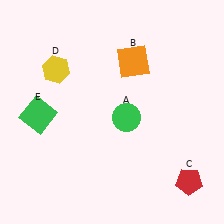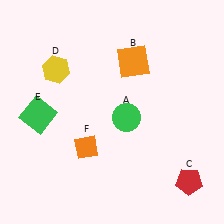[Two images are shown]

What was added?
An orange diamond (F) was added in Image 2.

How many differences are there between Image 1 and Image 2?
There is 1 difference between the two images.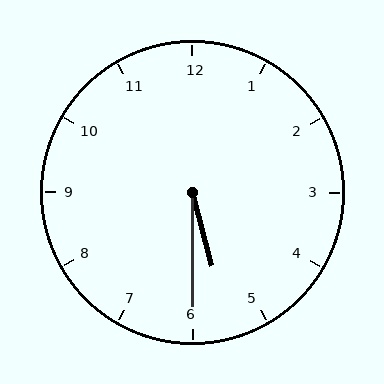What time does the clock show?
5:30.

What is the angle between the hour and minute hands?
Approximately 15 degrees.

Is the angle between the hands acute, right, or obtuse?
It is acute.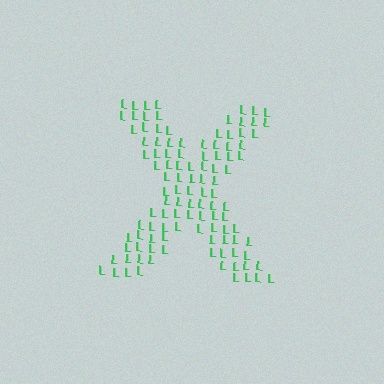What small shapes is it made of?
It is made of small letter L's.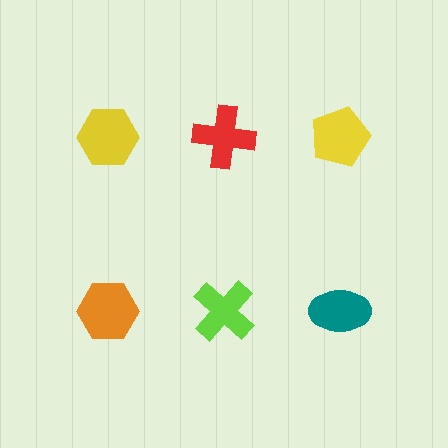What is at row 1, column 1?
A yellow hexagon.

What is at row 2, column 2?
A lime cross.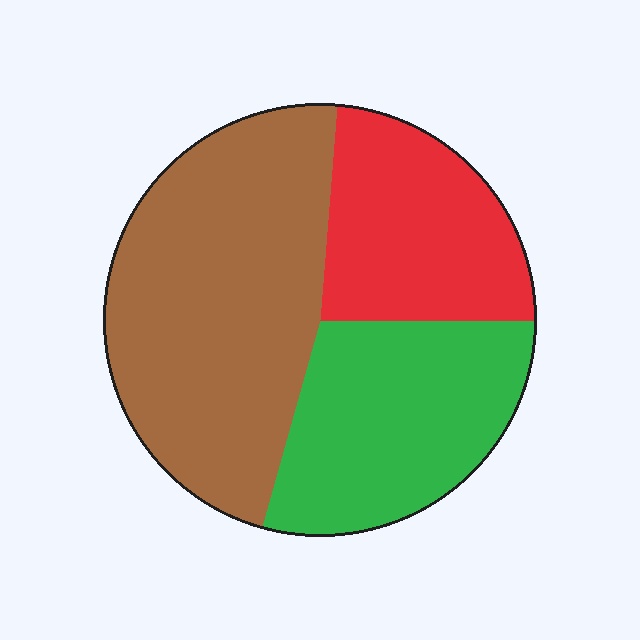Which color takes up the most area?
Brown, at roughly 45%.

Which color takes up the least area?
Red, at roughly 25%.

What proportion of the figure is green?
Green covers about 30% of the figure.